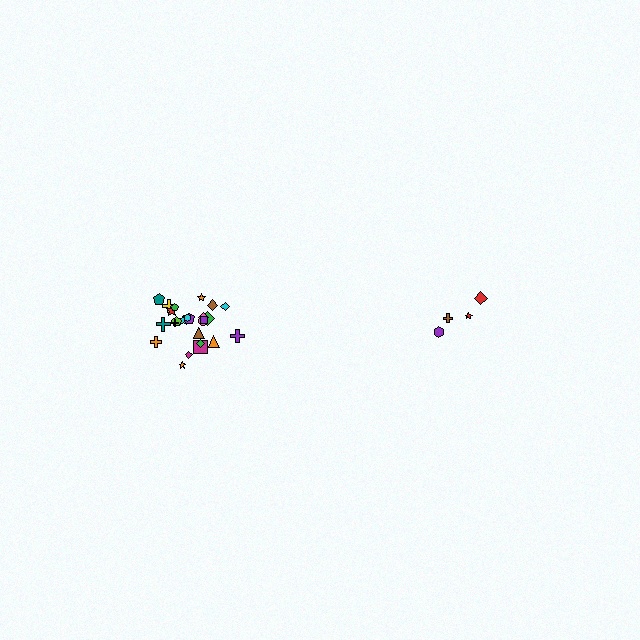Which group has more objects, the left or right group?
The left group.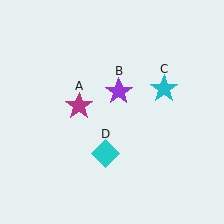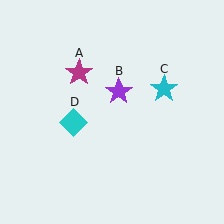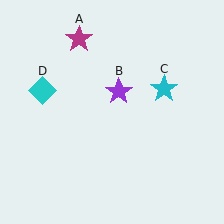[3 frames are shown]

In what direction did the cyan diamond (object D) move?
The cyan diamond (object D) moved up and to the left.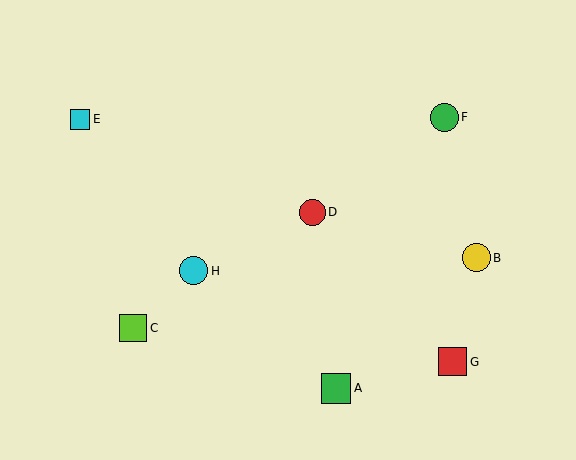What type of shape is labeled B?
Shape B is a yellow circle.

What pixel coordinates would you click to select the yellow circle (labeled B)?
Click at (476, 258) to select the yellow circle B.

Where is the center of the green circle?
The center of the green circle is at (444, 117).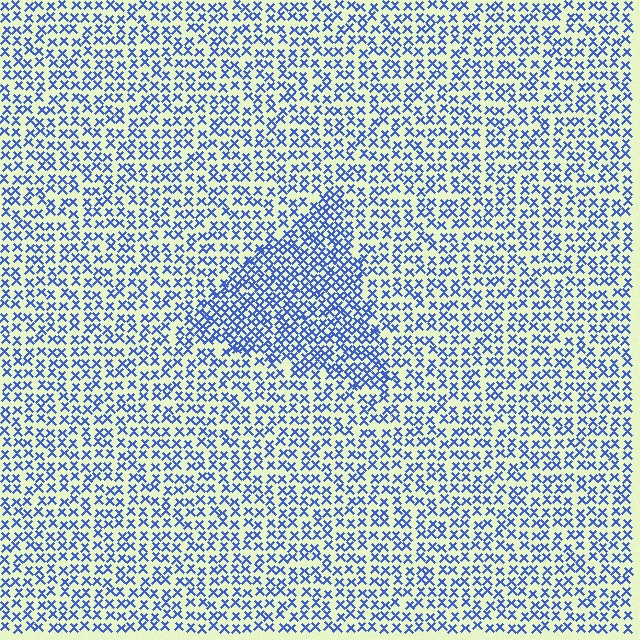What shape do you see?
I see a triangle.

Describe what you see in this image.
The image contains small blue elements arranged at two different densities. A triangle-shaped region is visible where the elements are more densely packed than the surrounding area.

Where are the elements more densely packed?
The elements are more densely packed inside the triangle boundary.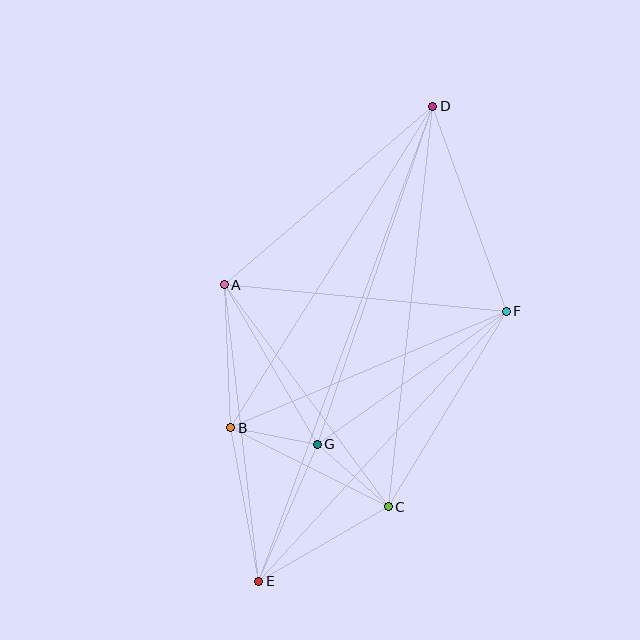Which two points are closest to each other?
Points B and G are closest to each other.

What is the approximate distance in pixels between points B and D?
The distance between B and D is approximately 380 pixels.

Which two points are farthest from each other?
Points D and E are farthest from each other.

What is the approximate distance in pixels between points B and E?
The distance between B and E is approximately 156 pixels.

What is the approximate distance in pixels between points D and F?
The distance between D and F is approximately 218 pixels.